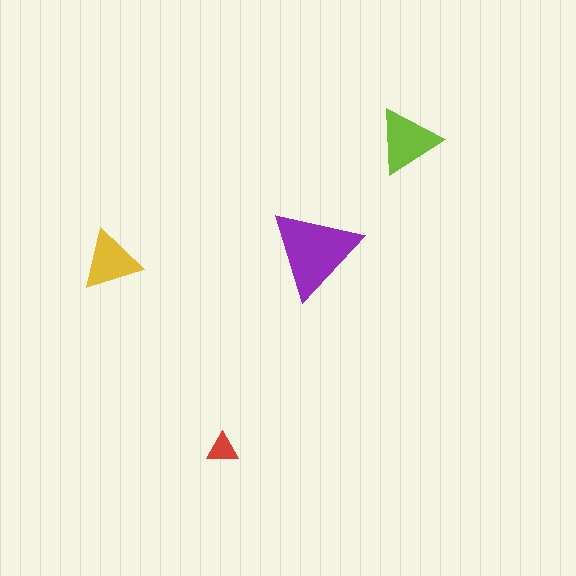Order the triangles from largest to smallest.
the purple one, the lime one, the yellow one, the red one.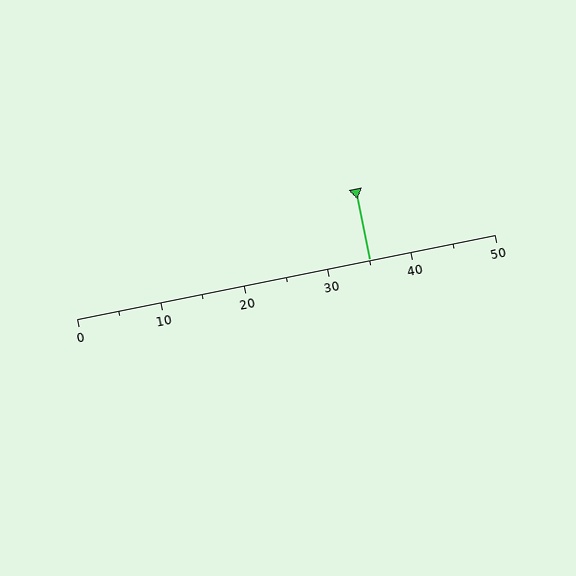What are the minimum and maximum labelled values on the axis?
The axis runs from 0 to 50.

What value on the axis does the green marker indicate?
The marker indicates approximately 35.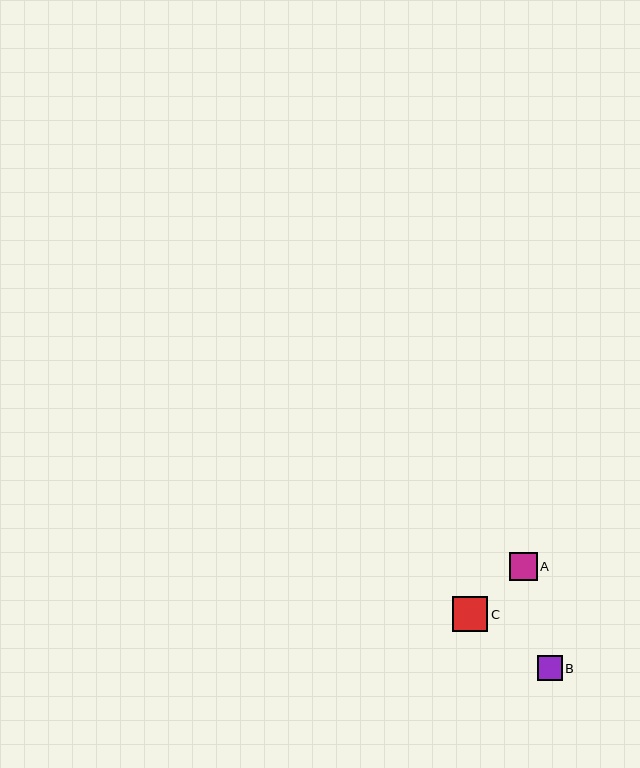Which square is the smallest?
Square B is the smallest with a size of approximately 25 pixels.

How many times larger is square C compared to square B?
Square C is approximately 1.4 times the size of square B.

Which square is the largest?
Square C is the largest with a size of approximately 35 pixels.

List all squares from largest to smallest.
From largest to smallest: C, A, B.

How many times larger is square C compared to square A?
Square C is approximately 1.3 times the size of square A.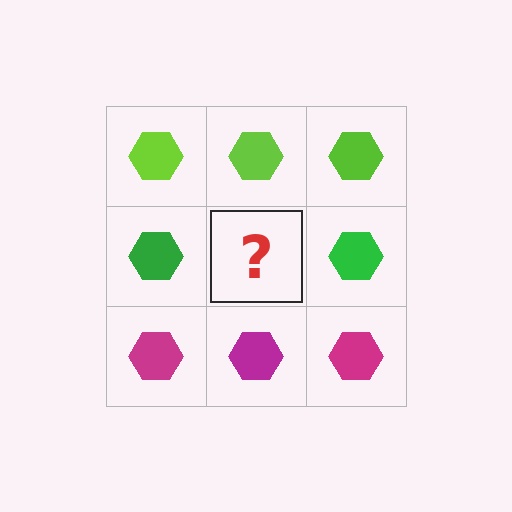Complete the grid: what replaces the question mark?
The question mark should be replaced with a green hexagon.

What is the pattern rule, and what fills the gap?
The rule is that each row has a consistent color. The gap should be filled with a green hexagon.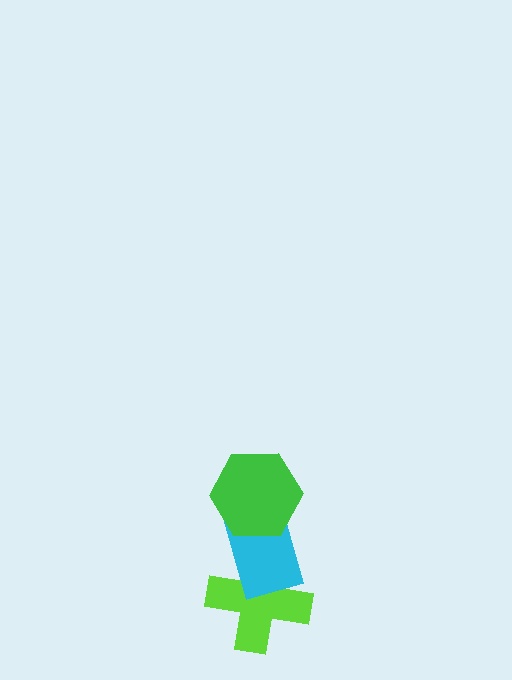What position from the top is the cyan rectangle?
The cyan rectangle is 2nd from the top.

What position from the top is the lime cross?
The lime cross is 3rd from the top.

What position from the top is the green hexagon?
The green hexagon is 1st from the top.